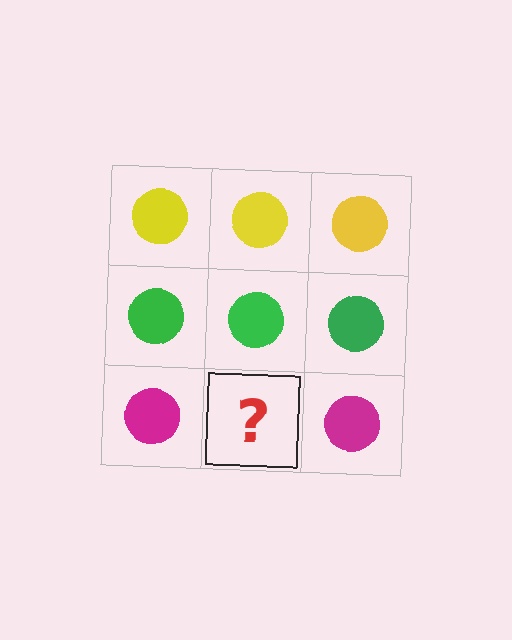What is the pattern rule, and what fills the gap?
The rule is that each row has a consistent color. The gap should be filled with a magenta circle.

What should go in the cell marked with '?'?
The missing cell should contain a magenta circle.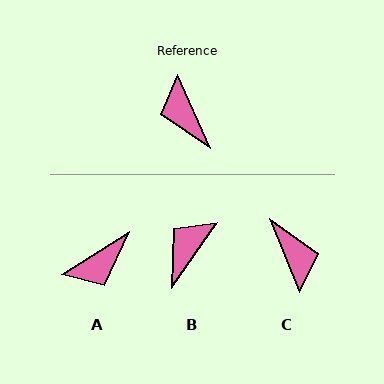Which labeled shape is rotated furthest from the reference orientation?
C, about 178 degrees away.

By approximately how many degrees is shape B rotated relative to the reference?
Approximately 59 degrees clockwise.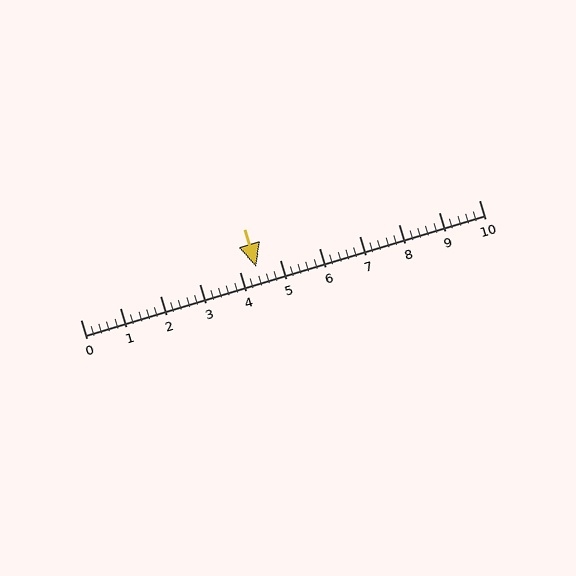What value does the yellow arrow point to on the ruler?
The yellow arrow points to approximately 4.4.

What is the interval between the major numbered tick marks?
The major tick marks are spaced 1 units apart.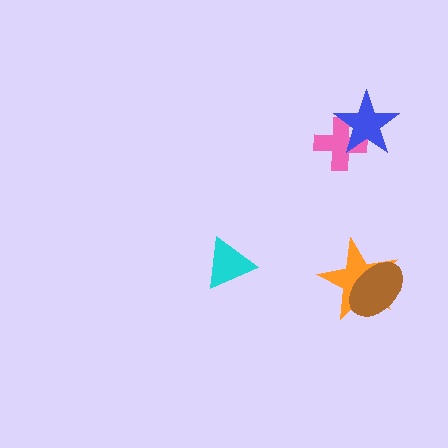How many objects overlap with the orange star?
1 object overlaps with the orange star.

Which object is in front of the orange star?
The brown ellipse is in front of the orange star.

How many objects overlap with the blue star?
1 object overlaps with the blue star.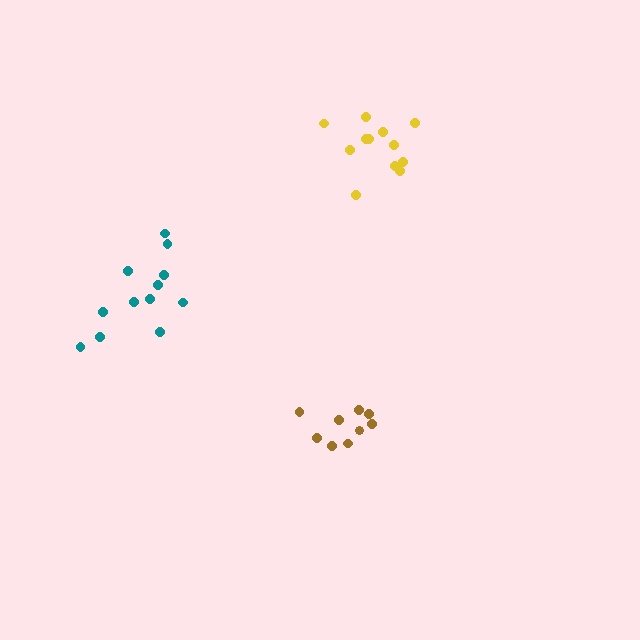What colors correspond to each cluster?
The clusters are colored: teal, yellow, brown.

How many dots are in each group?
Group 1: 12 dots, Group 2: 12 dots, Group 3: 9 dots (33 total).